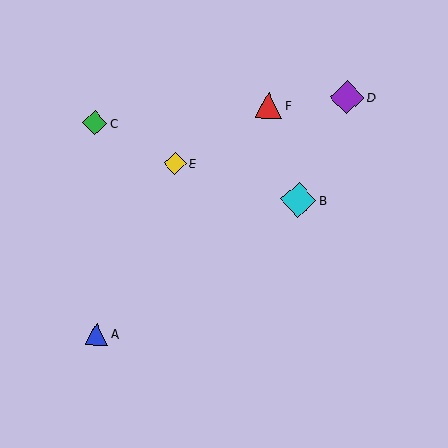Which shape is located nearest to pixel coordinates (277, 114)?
The red triangle (labeled F) at (269, 105) is nearest to that location.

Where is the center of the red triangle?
The center of the red triangle is at (269, 105).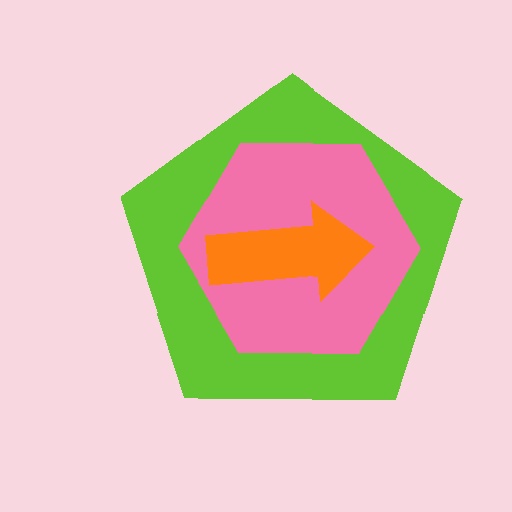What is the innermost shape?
The orange arrow.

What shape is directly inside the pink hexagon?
The orange arrow.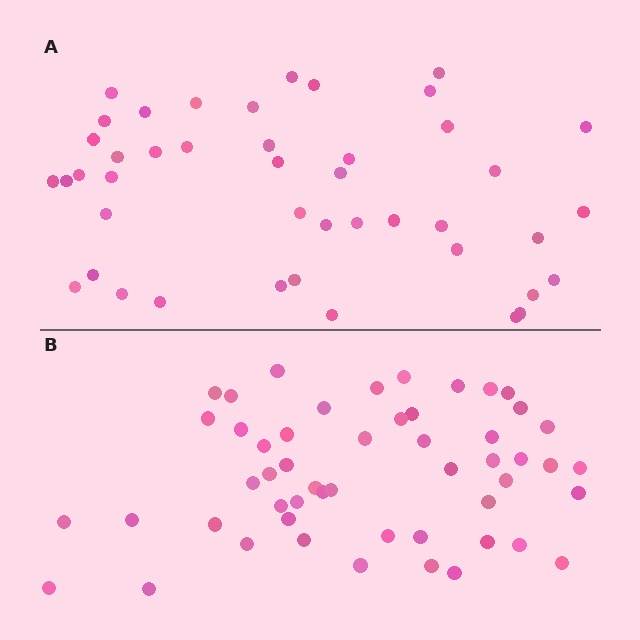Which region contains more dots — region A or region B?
Region B (the bottom region) has more dots.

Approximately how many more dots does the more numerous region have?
Region B has roughly 8 or so more dots than region A.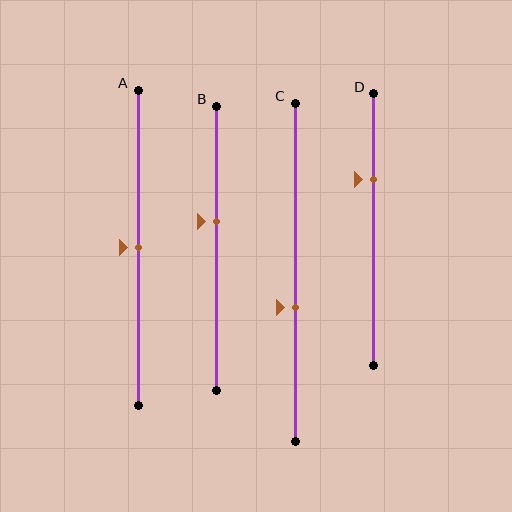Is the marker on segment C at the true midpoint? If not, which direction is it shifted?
No, the marker on segment C is shifted downward by about 10% of the segment length.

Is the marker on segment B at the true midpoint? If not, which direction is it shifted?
No, the marker on segment B is shifted upward by about 10% of the segment length.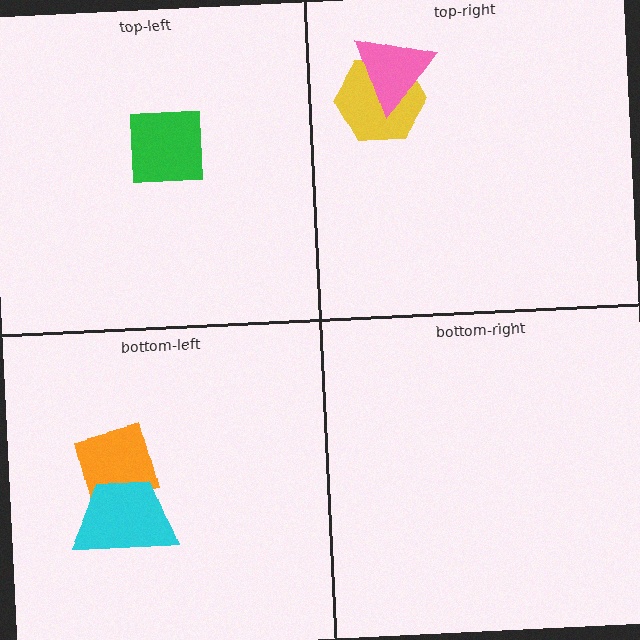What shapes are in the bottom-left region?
The orange diamond, the cyan trapezoid.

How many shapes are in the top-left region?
1.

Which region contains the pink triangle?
The top-right region.